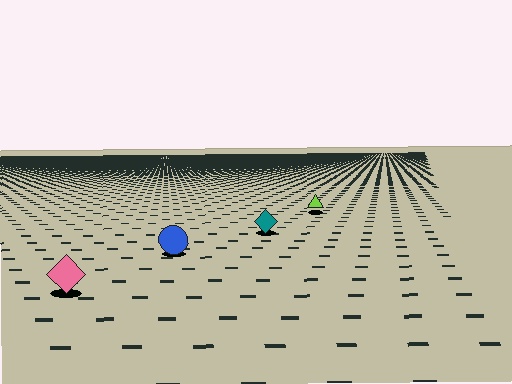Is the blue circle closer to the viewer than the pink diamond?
No. The pink diamond is closer — you can tell from the texture gradient: the ground texture is coarser near it.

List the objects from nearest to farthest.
From nearest to farthest: the pink diamond, the blue circle, the teal diamond, the lime triangle.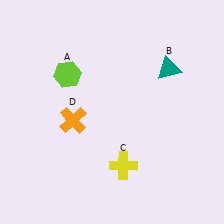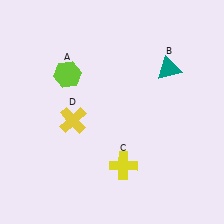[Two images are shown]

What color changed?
The cross (D) changed from orange in Image 1 to yellow in Image 2.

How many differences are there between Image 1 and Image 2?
There is 1 difference between the two images.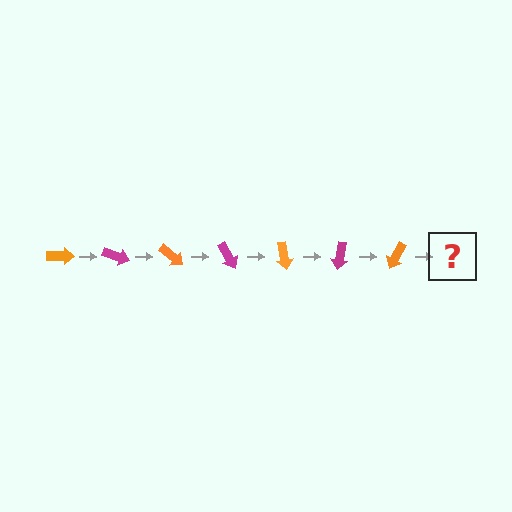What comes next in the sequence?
The next element should be a magenta arrow, rotated 140 degrees from the start.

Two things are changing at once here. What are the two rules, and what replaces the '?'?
The two rules are that it rotates 20 degrees each step and the color cycles through orange and magenta. The '?' should be a magenta arrow, rotated 140 degrees from the start.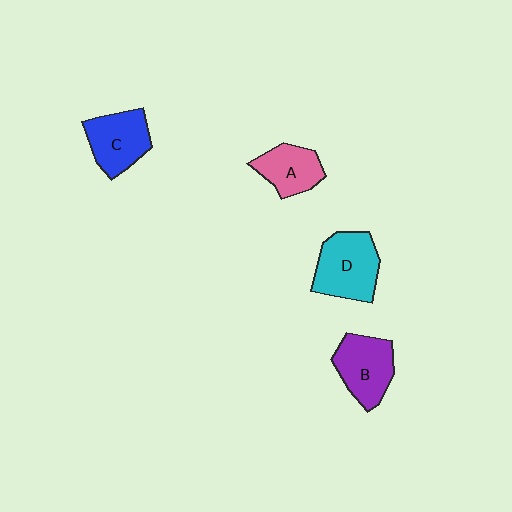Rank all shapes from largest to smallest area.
From largest to smallest: D (cyan), B (purple), C (blue), A (pink).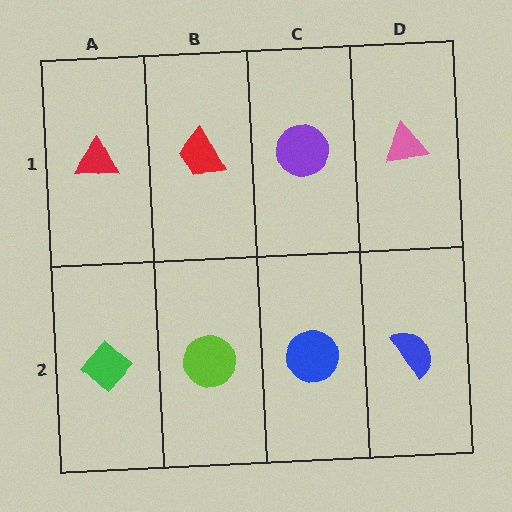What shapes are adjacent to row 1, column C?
A blue circle (row 2, column C), a red trapezoid (row 1, column B), a pink triangle (row 1, column D).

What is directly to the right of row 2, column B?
A blue circle.